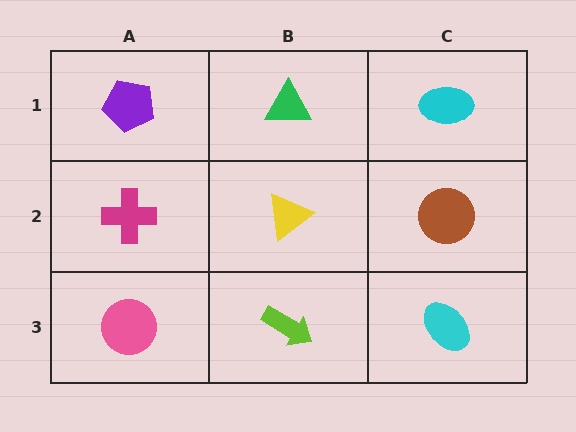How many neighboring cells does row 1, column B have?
3.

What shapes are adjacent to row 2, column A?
A purple pentagon (row 1, column A), a pink circle (row 3, column A), a yellow triangle (row 2, column B).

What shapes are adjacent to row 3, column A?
A magenta cross (row 2, column A), a lime arrow (row 3, column B).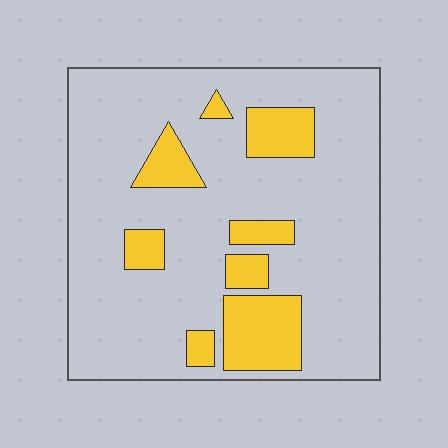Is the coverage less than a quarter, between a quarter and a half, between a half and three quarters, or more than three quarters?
Less than a quarter.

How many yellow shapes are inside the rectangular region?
8.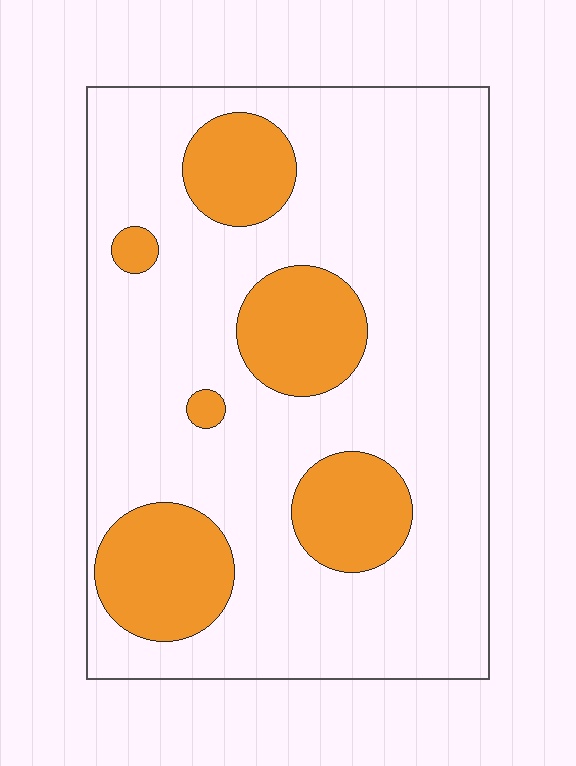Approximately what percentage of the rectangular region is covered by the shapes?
Approximately 25%.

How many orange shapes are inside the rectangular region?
6.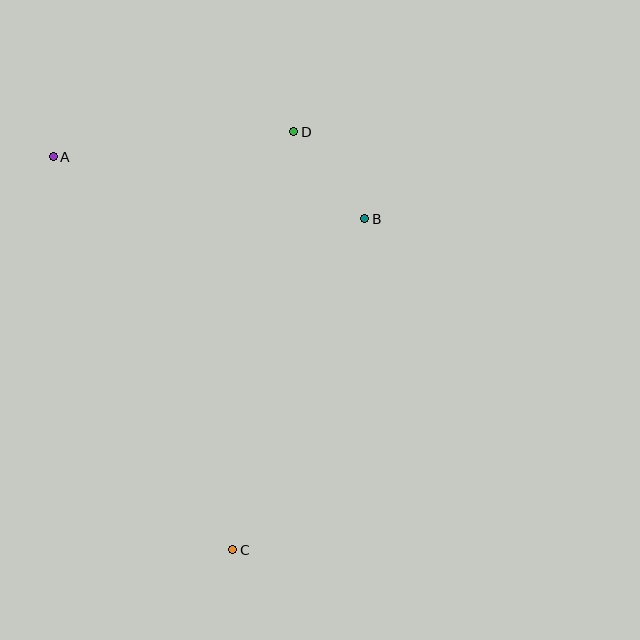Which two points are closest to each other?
Points B and D are closest to each other.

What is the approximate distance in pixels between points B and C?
The distance between B and C is approximately 356 pixels.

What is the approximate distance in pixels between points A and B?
The distance between A and B is approximately 318 pixels.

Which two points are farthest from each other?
Points A and C are farthest from each other.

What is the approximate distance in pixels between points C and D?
The distance between C and D is approximately 423 pixels.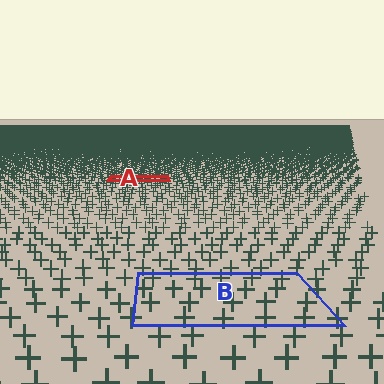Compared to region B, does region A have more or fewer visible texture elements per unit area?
Region A has more texture elements per unit area — they are packed more densely because it is farther away.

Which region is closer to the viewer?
Region B is closer. The texture elements there are larger and more spread out.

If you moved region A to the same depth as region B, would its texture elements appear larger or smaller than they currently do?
They would appear larger. At a closer depth, the same texture elements are projected at a bigger on-screen size.